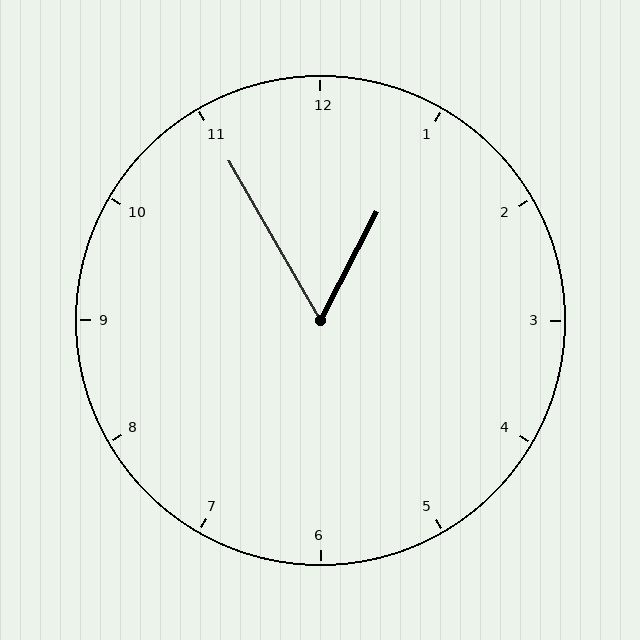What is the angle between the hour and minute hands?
Approximately 58 degrees.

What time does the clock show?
12:55.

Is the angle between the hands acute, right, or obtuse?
It is acute.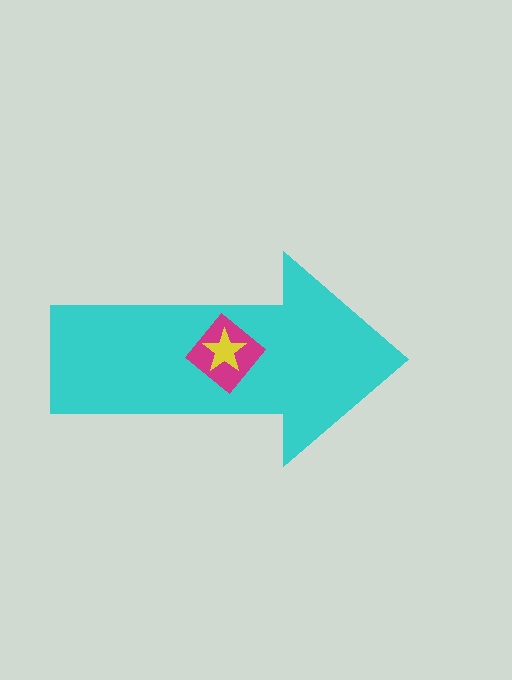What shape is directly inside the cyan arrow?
The magenta diamond.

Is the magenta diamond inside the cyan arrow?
Yes.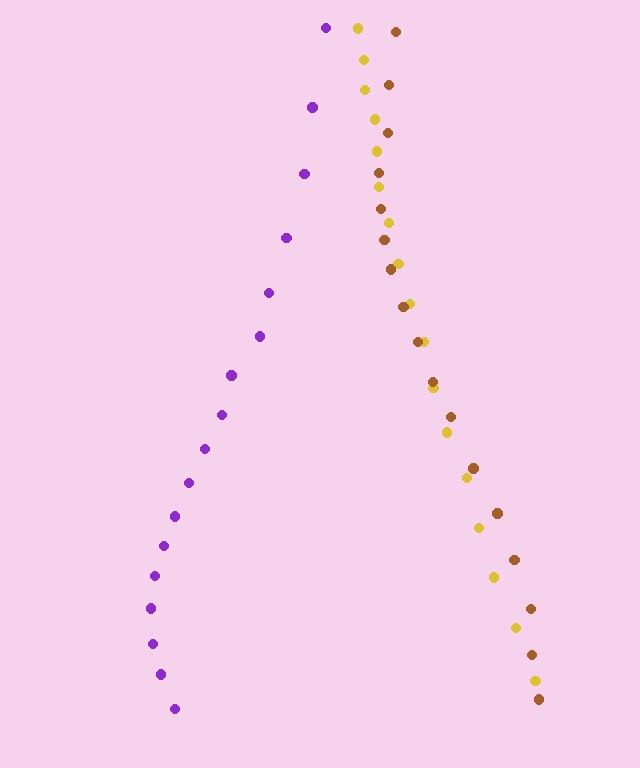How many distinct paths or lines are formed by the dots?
There are 3 distinct paths.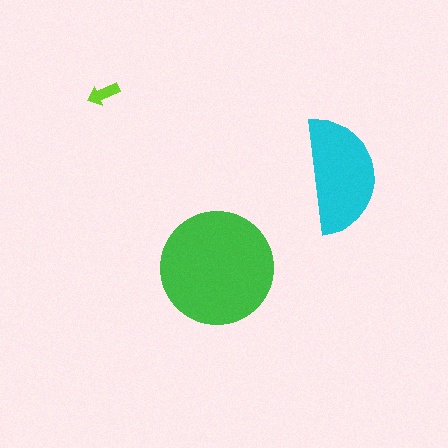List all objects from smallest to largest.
The lime arrow, the cyan semicircle, the green circle.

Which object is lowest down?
The green circle is bottommost.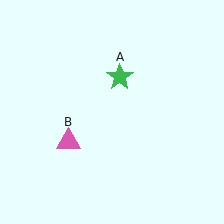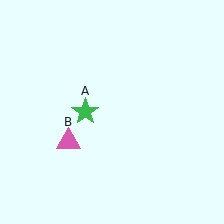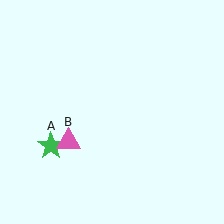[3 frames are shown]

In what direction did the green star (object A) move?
The green star (object A) moved down and to the left.